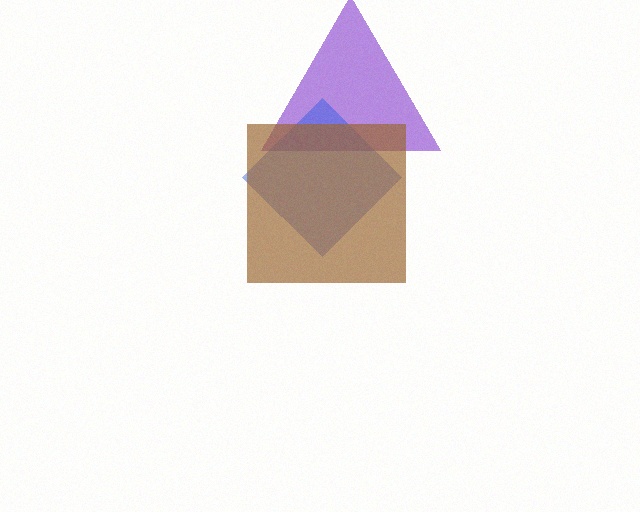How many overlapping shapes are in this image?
There are 3 overlapping shapes in the image.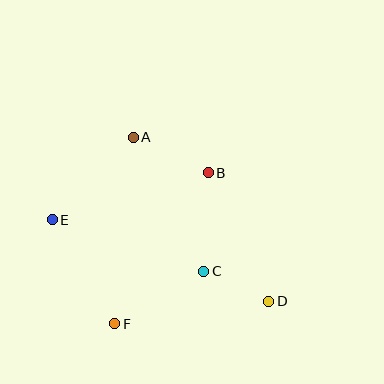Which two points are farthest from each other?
Points D and E are farthest from each other.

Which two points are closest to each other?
Points C and D are closest to each other.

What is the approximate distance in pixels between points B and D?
The distance between B and D is approximately 142 pixels.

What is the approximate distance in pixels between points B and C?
The distance between B and C is approximately 99 pixels.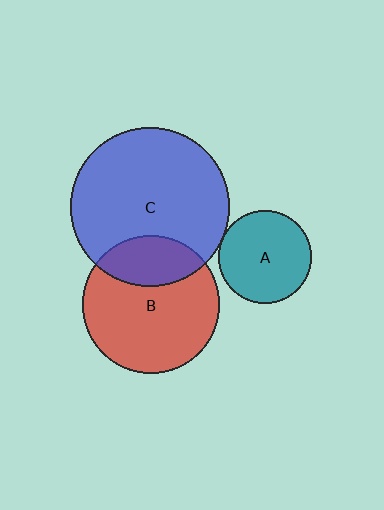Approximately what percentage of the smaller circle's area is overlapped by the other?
Approximately 5%.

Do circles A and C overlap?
Yes.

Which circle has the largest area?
Circle C (blue).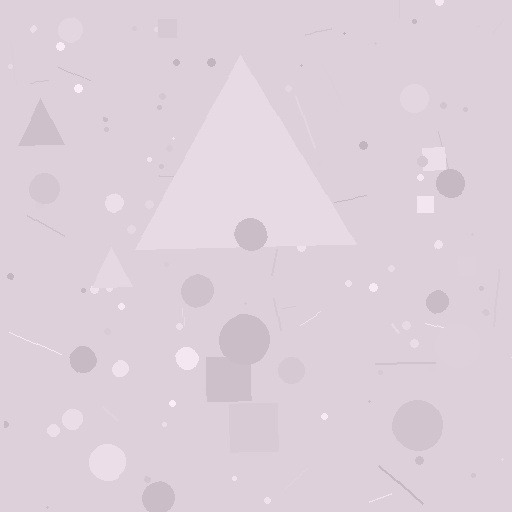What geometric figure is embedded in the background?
A triangle is embedded in the background.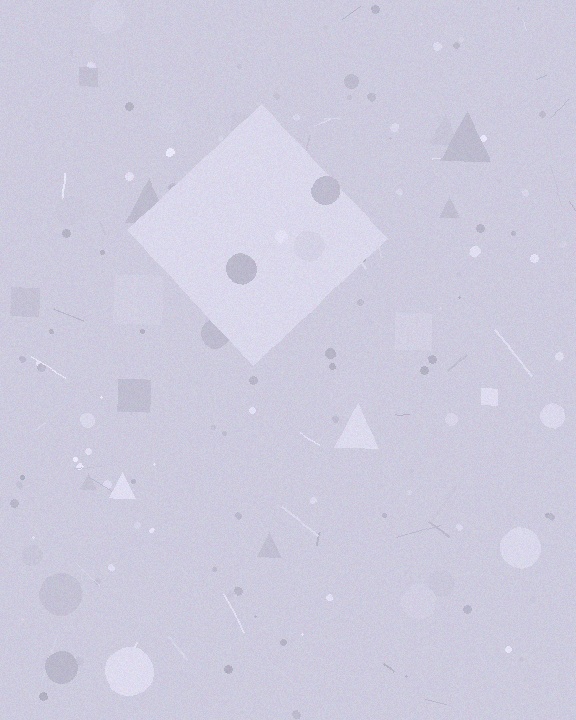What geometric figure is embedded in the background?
A diamond is embedded in the background.